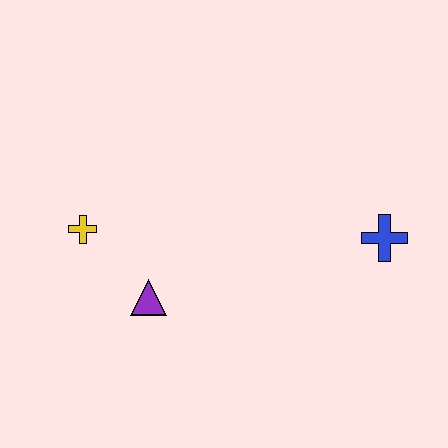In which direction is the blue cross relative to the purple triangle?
The blue cross is to the right of the purple triangle.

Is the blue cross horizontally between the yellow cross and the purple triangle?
No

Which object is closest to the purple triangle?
The yellow cross is closest to the purple triangle.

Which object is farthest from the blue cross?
The yellow cross is farthest from the blue cross.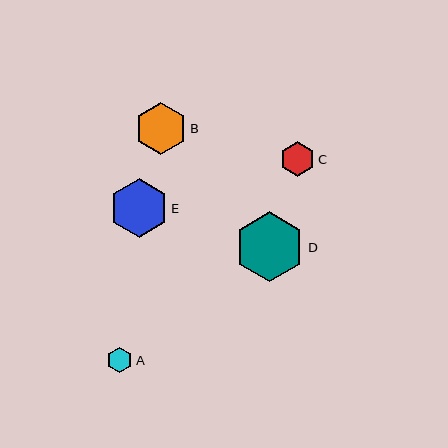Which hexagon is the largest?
Hexagon D is the largest with a size of approximately 70 pixels.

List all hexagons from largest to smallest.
From largest to smallest: D, E, B, C, A.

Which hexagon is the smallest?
Hexagon A is the smallest with a size of approximately 26 pixels.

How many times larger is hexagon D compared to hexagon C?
Hexagon D is approximately 2.0 times the size of hexagon C.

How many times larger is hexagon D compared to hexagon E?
Hexagon D is approximately 1.2 times the size of hexagon E.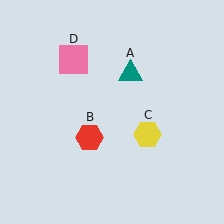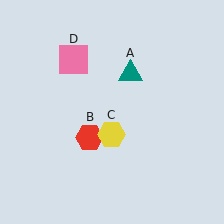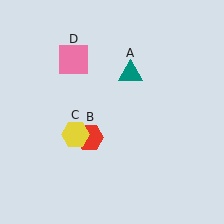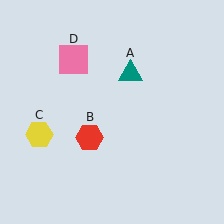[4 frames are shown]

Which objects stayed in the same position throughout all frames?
Teal triangle (object A) and red hexagon (object B) and pink square (object D) remained stationary.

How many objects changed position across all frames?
1 object changed position: yellow hexagon (object C).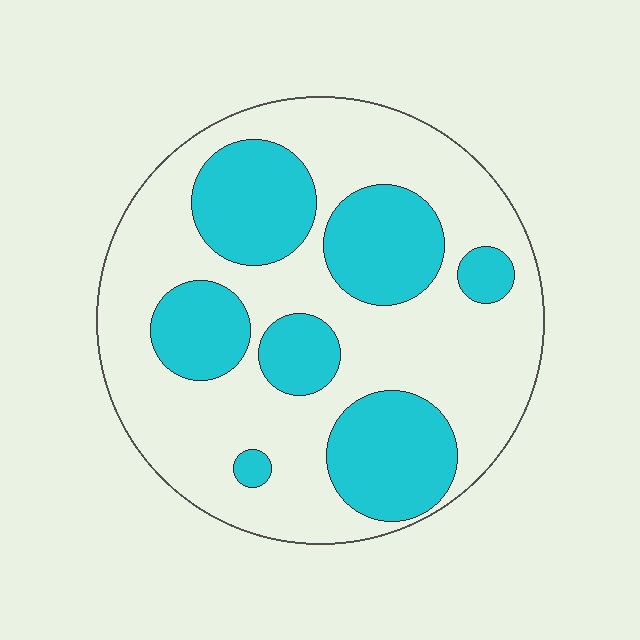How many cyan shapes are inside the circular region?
7.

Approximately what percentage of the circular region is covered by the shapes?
Approximately 35%.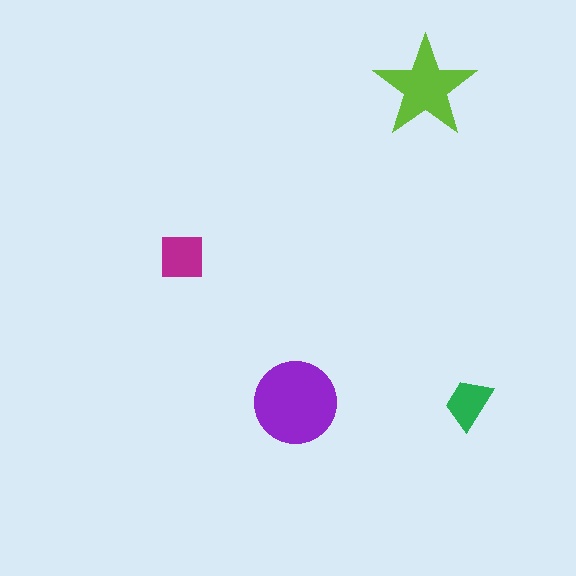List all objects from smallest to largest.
The green trapezoid, the magenta square, the lime star, the purple circle.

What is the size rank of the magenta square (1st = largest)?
3rd.